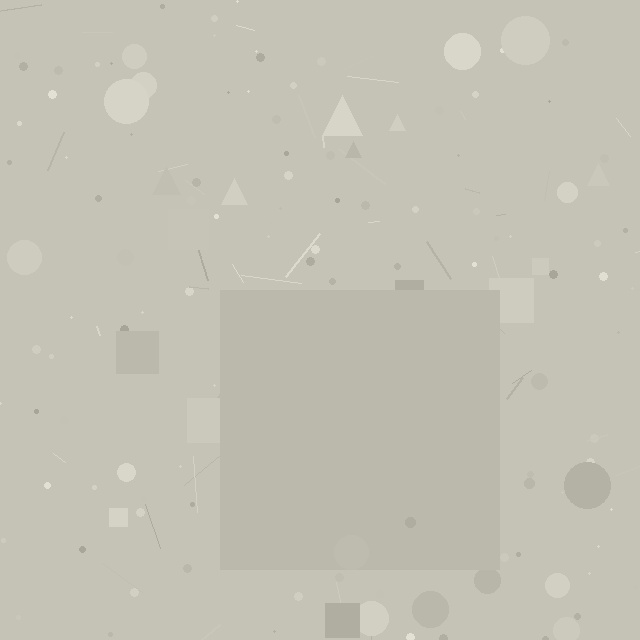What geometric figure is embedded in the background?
A square is embedded in the background.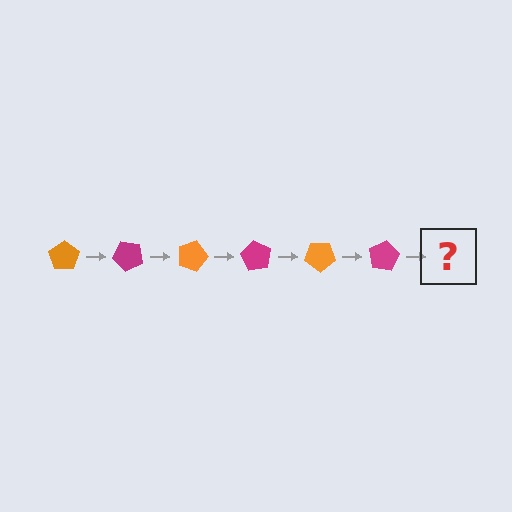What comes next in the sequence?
The next element should be an orange pentagon, rotated 270 degrees from the start.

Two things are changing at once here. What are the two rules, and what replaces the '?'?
The two rules are that it rotates 45 degrees each step and the color cycles through orange and magenta. The '?' should be an orange pentagon, rotated 270 degrees from the start.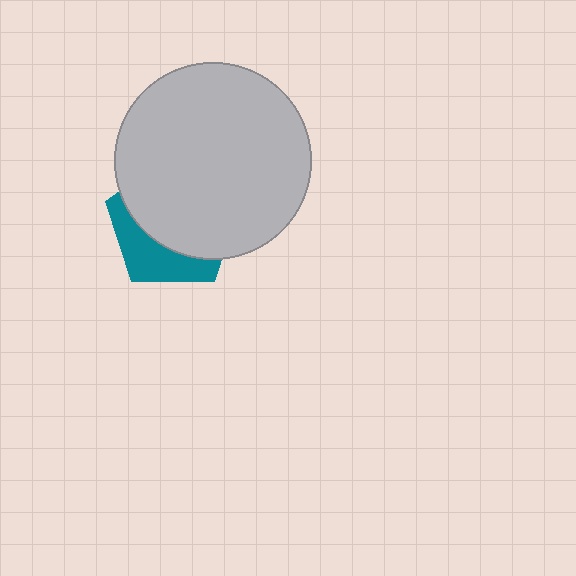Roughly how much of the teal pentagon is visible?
A small part of it is visible (roughly 33%).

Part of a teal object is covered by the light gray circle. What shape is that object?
It is a pentagon.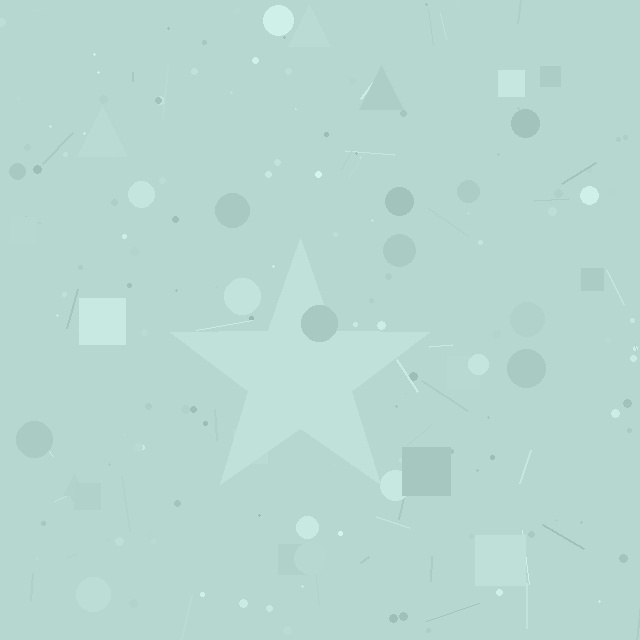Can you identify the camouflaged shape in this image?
The camouflaged shape is a star.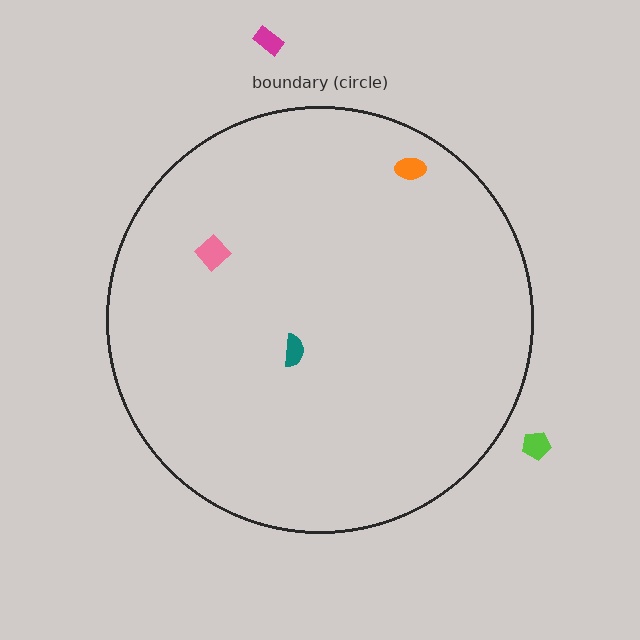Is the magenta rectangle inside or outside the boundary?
Outside.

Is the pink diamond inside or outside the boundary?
Inside.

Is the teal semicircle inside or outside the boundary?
Inside.